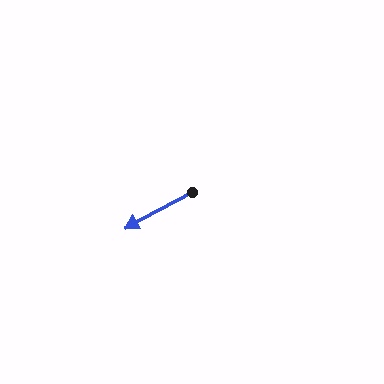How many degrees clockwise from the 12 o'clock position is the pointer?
Approximately 242 degrees.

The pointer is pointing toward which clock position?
Roughly 8 o'clock.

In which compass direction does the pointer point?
Southwest.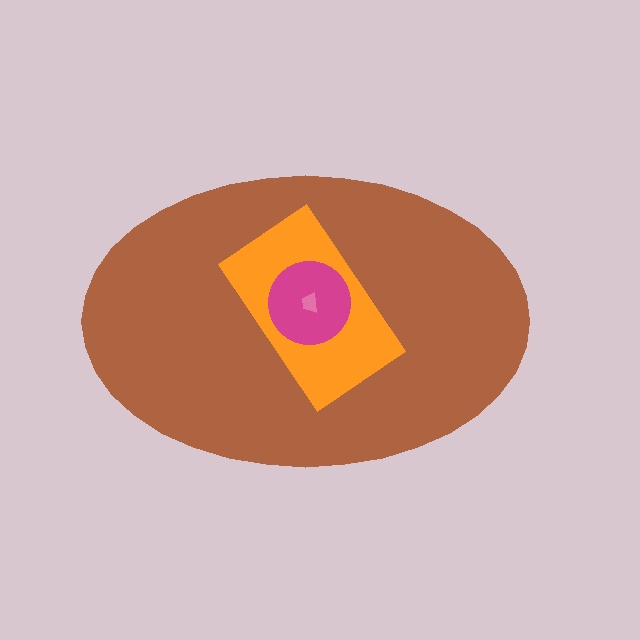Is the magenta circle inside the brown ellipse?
Yes.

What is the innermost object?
The pink trapezoid.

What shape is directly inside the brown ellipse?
The orange rectangle.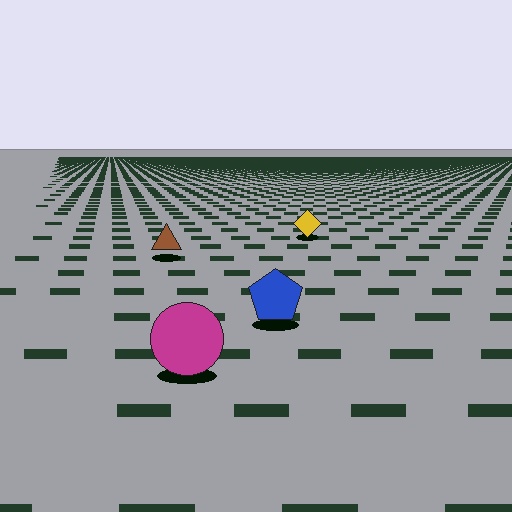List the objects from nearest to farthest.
From nearest to farthest: the magenta circle, the blue pentagon, the brown triangle, the yellow diamond.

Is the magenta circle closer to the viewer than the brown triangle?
Yes. The magenta circle is closer — you can tell from the texture gradient: the ground texture is coarser near it.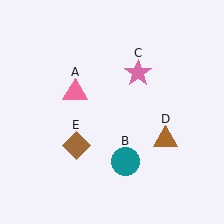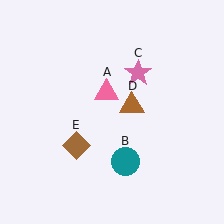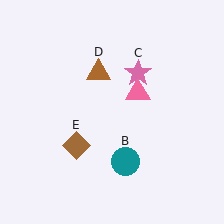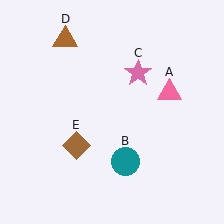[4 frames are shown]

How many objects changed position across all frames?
2 objects changed position: pink triangle (object A), brown triangle (object D).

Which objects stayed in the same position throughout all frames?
Teal circle (object B) and pink star (object C) and brown diamond (object E) remained stationary.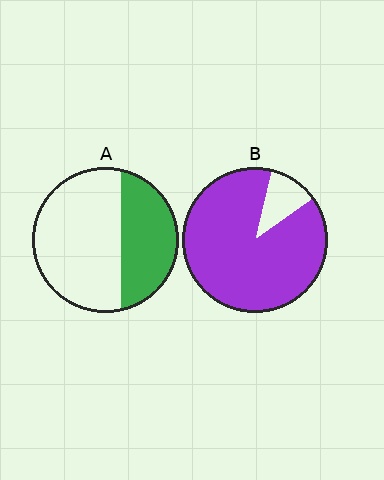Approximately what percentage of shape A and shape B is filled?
A is approximately 35% and B is approximately 90%.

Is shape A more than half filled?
No.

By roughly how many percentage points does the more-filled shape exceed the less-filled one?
By roughly 50 percentage points (B over A).